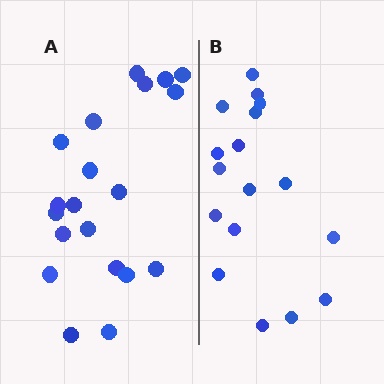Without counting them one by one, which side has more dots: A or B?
Region A (the left region) has more dots.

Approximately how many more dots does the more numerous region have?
Region A has just a few more — roughly 2 or 3 more dots than region B.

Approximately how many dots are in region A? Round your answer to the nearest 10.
About 20 dots.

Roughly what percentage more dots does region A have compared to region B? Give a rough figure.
About 20% more.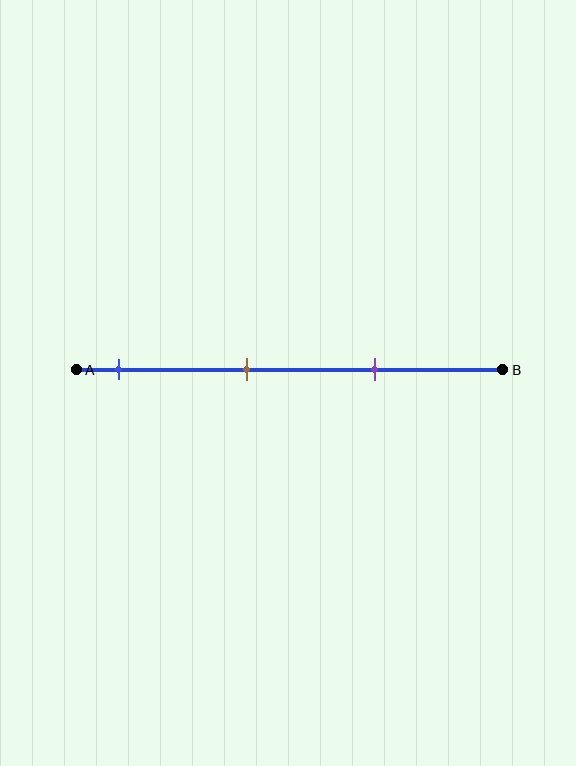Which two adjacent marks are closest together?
The brown and purple marks are the closest adjacent pair.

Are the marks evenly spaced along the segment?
Yes, the marks are approximately evenly spaced.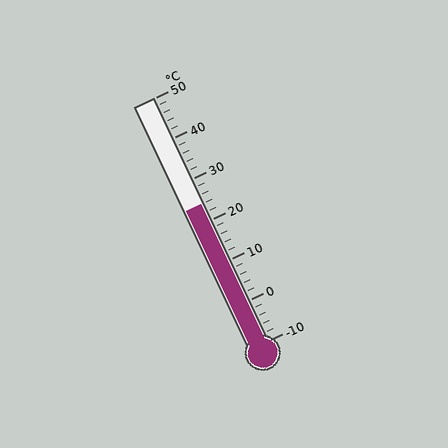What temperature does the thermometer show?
The thermometer shows approximately 24°C.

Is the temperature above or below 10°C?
The temperature is above 10°C.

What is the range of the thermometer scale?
The thermometer scale ranges from -10°C to 50°C.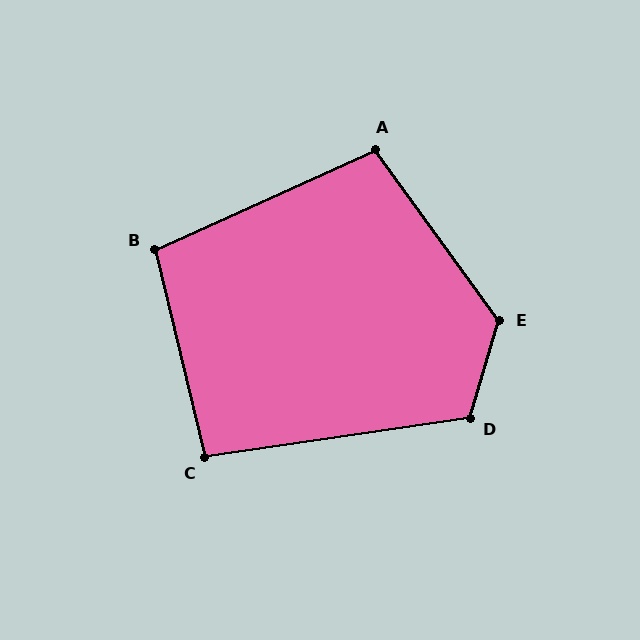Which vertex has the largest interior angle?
E, at approximately 127 degrees.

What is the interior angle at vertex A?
Approximately 101 degrees (obtuse).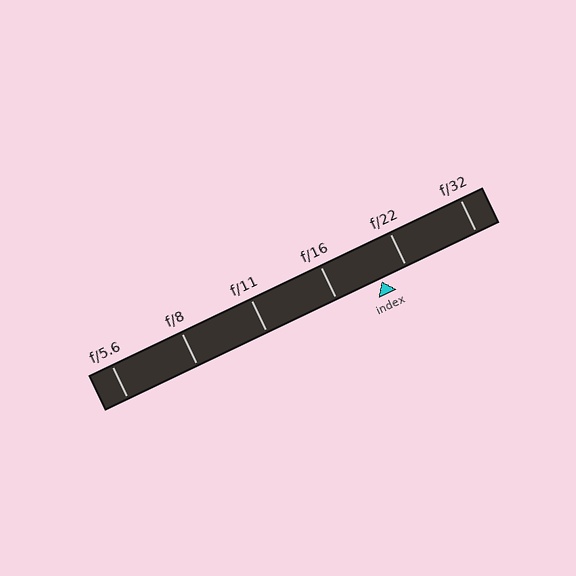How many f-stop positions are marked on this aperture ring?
There are 6 f-stop positions marked.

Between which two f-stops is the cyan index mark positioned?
The index mark is between f/16 and f/22.